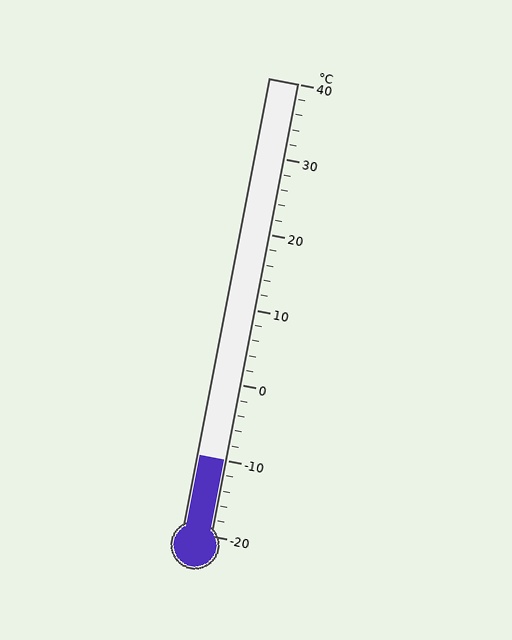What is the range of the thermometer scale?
The thermometer scale ranges from -20°C to 40°C.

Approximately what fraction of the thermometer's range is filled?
The thermometer is filled to approximately 15% of its range.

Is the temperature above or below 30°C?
The temperature is below 30°C.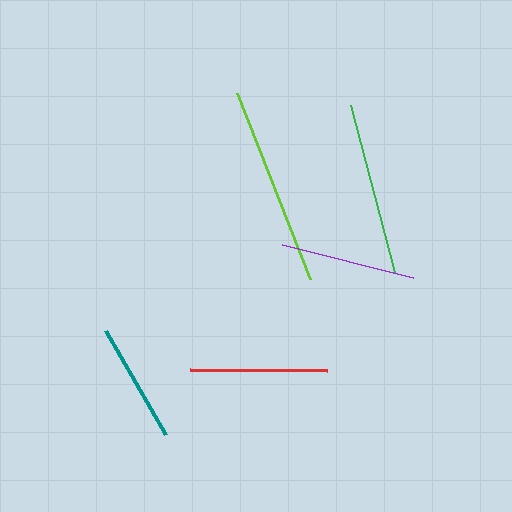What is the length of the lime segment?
The lime segment is approximately 200 pixels long.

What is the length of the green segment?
The green segment is approximately 172 pixels long.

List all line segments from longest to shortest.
From longest to shortest: lime, green, red, purple, teal.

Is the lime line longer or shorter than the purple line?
The lime line is longer than the purple line.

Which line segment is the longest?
The lime line is the longest at approximately 200 pixels.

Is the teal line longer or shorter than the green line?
The green line is longer than the teal line.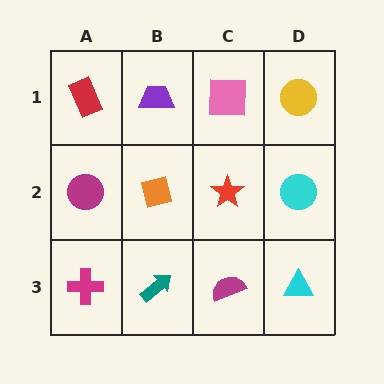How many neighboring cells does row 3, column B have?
3.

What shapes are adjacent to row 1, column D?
A cyan circle (row 2, column D), a pink square (row 1, column C).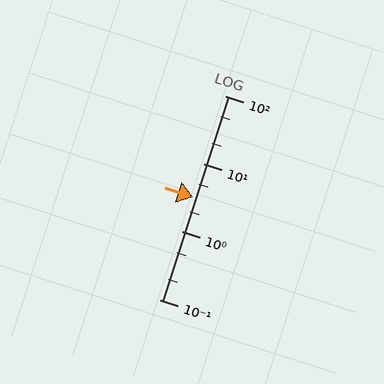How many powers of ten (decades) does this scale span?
The scale spans 3 decades, from 0.1 to 100.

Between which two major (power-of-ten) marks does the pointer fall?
The pointer is between 1 and 10.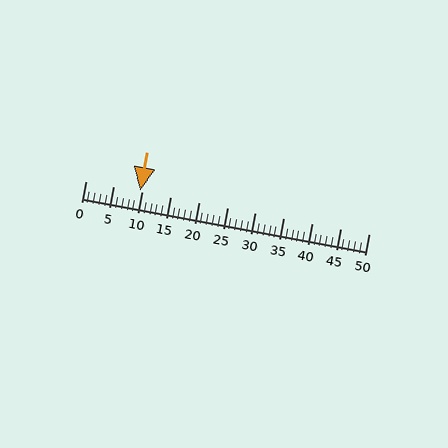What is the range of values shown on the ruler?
The ruler shows values from 0 to 50.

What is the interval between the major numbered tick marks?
The major tick marks are spaced 5 units apart.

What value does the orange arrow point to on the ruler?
The orange arrow points to approximately 10.